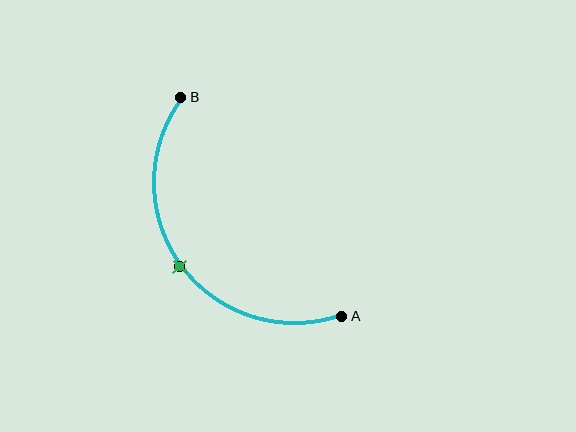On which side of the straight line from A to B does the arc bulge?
The arc bulges below and to the left of the straight line connecting A and B.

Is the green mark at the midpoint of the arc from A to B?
Yes. The green mark lies on the arc at equal arc-length from both A and B — it is the arc midpoint.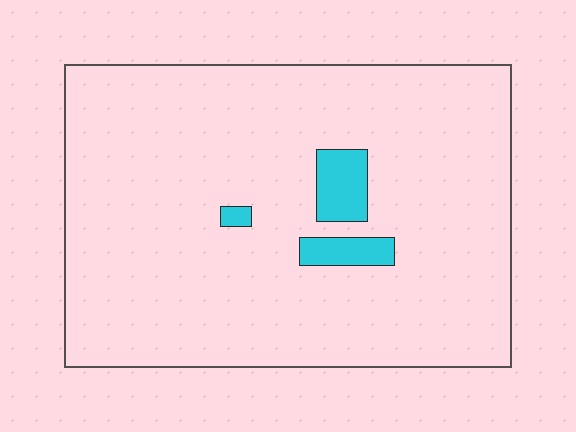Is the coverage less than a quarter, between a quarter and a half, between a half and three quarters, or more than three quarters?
Less than a quarter.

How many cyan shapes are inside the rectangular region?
3.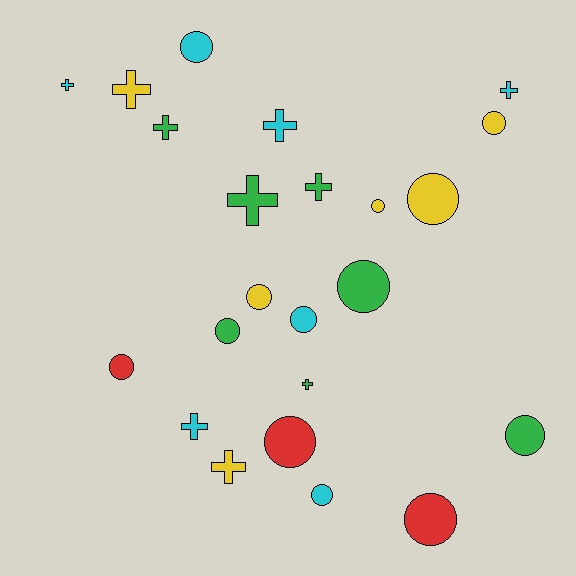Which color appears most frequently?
Green, with 7 objects.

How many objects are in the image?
There are 23 objects.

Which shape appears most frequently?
Circle, with 13 objects.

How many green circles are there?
There are 3 green circles.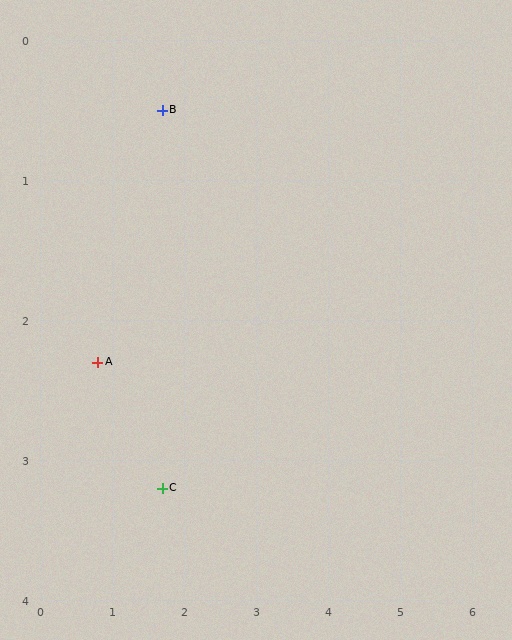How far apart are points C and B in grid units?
Points C and B are about 2.7 grid units apart.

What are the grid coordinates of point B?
Point B is at approximately (1.7, 0.5).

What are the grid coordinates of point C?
Point C is at approximately (1.7, 3.2).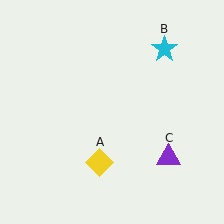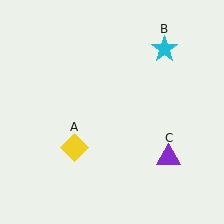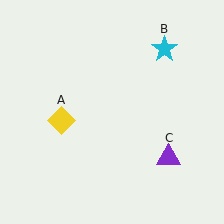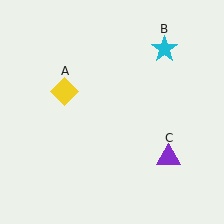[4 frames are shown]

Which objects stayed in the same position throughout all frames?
Cyan star (object B) and purple triangle (object C) remained stationary.